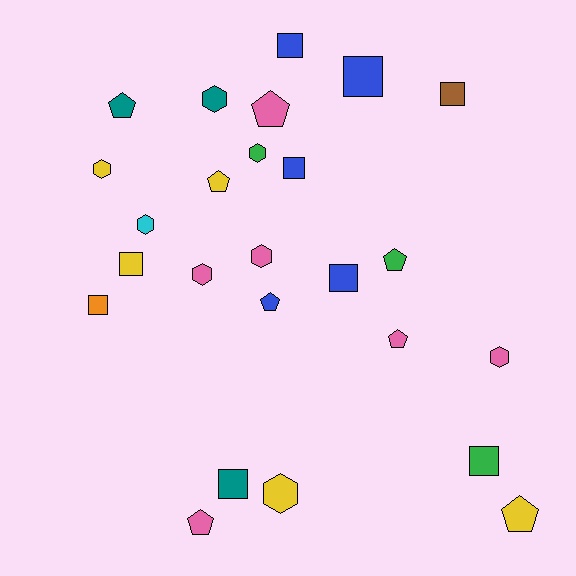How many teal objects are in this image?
There are 3 teal objects.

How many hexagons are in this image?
There are 8 hexagons.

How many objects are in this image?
There are 25 objects.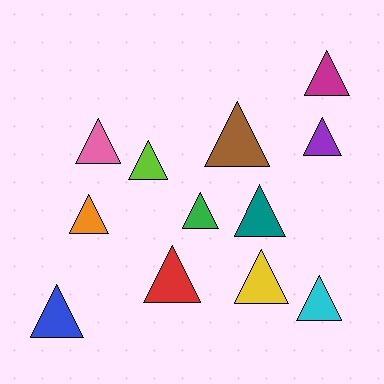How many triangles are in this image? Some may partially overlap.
There are 12 triangles.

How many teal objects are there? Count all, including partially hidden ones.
There is 1 teal object.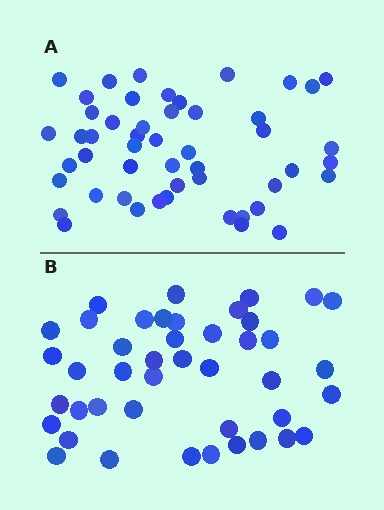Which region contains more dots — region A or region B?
Region A (the top region) has more dots.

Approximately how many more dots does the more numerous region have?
Region A has roughly 8 or so more dots than region B.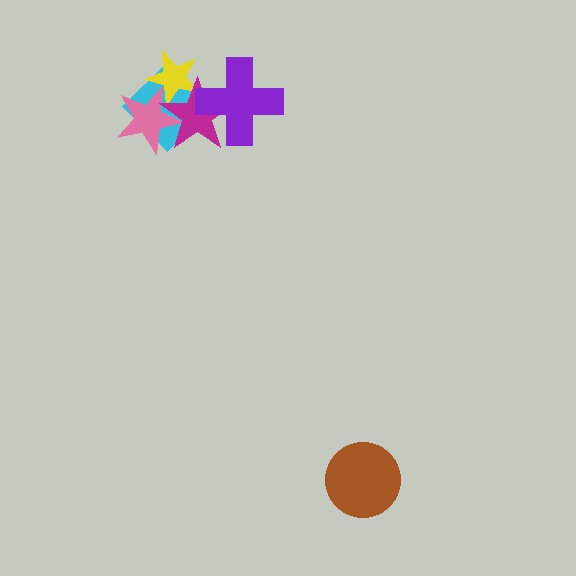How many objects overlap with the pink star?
3 objects overlap with the pink star.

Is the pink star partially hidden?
Yes, it is partially covered by another shape.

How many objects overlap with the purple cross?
1 object overlaps with the purple cross.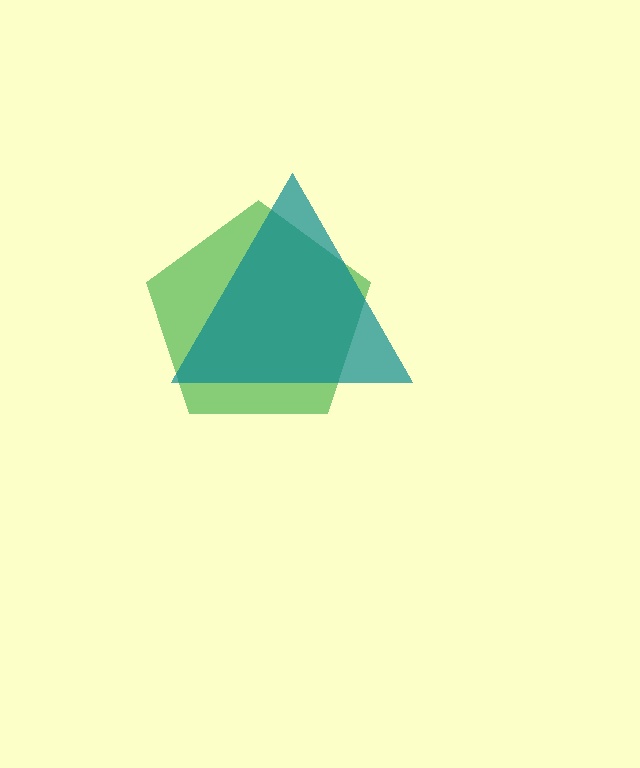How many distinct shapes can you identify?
There are 2 distinct shapes: a green pentagon, a teal triangle.